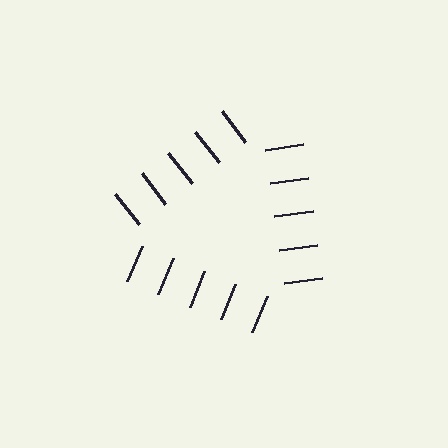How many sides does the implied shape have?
3 sides — the line-ends trace a triangle.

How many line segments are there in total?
15 — 5 along each of the 3 edges.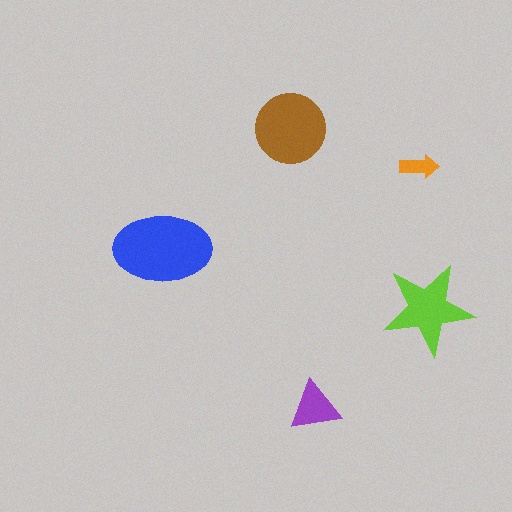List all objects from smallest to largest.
The orange arrow, the purple triangle, the lime star, the brown circle, the blue ellipse.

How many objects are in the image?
There are 5 objects in the image.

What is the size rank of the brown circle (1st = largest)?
2nd.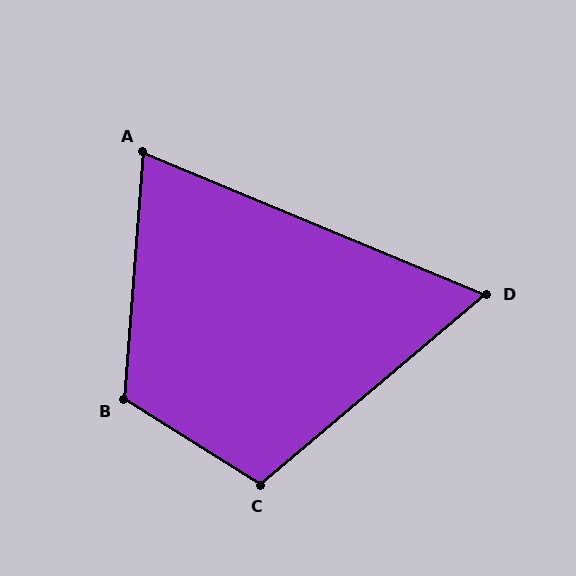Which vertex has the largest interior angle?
B, at approximately 117 degrees.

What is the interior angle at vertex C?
Approximately 108 degrees (obtuse).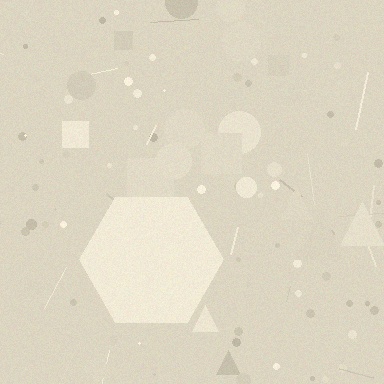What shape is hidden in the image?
A hexagon is hidden in the image.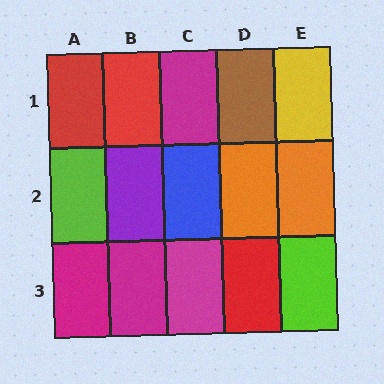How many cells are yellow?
1 cell is yellow.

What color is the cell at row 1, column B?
Red.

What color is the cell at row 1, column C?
Magenta.